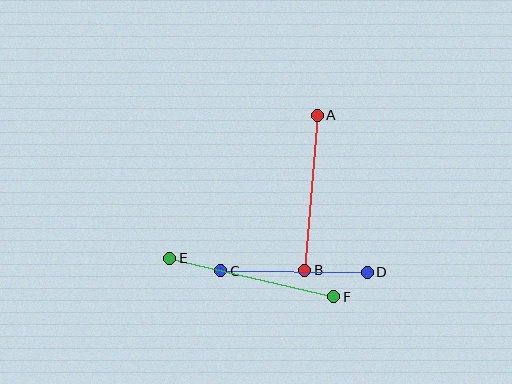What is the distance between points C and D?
The distance is approximately 146 pixels.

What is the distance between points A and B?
The distance is approximately 156 pixels.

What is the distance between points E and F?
The distance is approximately 169 pixels.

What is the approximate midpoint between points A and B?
The midpoint is at approximately (311, 193) pixels.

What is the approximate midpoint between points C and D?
The midpoint is at approximately (294, 271) pixels.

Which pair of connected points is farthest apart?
Points E and F are farthest apart.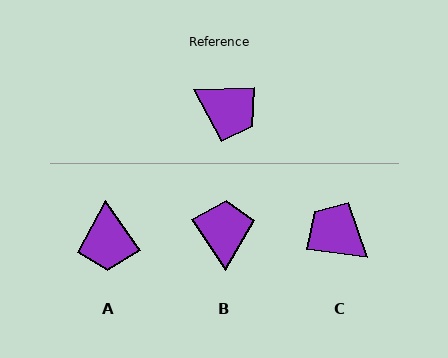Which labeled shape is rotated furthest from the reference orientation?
C, about 171 degrees away.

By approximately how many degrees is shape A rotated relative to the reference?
Approximately 56 degrees clockwise.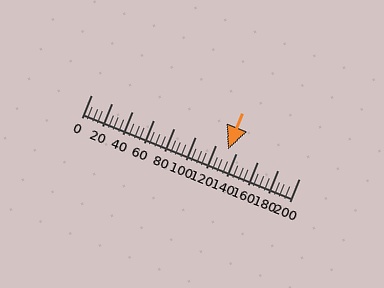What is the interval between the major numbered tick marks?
The major tick marks are spaced 20 units apart.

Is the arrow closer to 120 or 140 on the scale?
The arrow is closer to 140.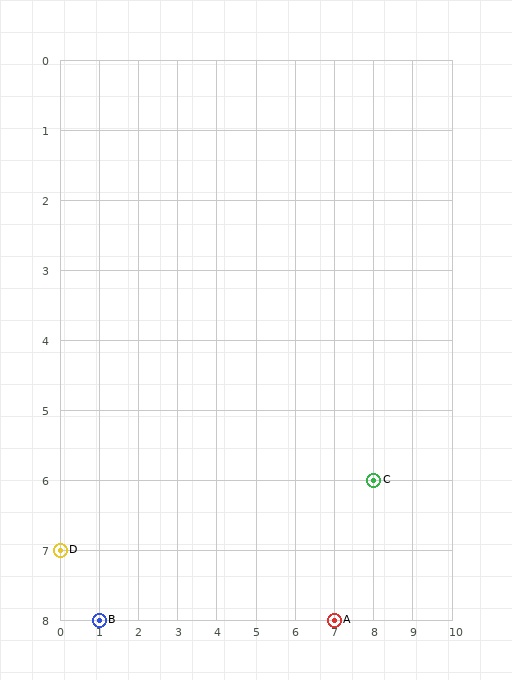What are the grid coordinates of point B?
Point B is at grid coordinates (1, 8).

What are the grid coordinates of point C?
Point C is at grid coordinates (8, 6).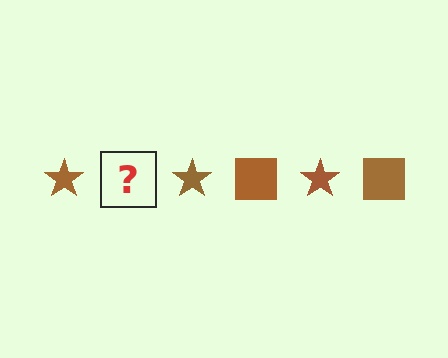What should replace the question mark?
The question mark should be replaced with a brown square.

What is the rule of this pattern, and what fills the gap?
The rule is that the pattern cycles through star, square shapes in brown. The gap should be filled with a brown square.